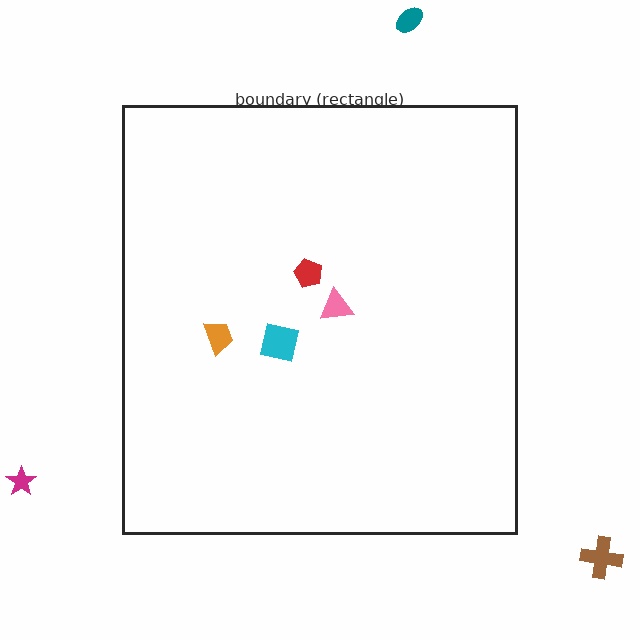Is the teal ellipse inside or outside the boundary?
Outside.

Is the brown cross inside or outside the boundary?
Outside.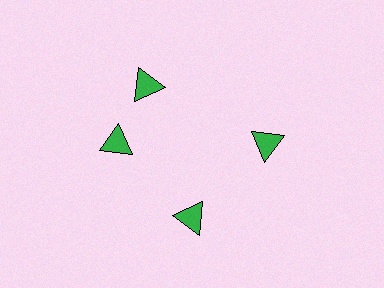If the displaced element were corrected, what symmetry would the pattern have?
It would have 4-fold rotational symmetry — the pattern would map onto itself every 90 degrees.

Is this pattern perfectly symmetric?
No. The 4 green triangles are arranged in a ring, but one element near the 12 o'clock position is rotated out of alignment along the ring, breaking the 4-fold rotational symmetry.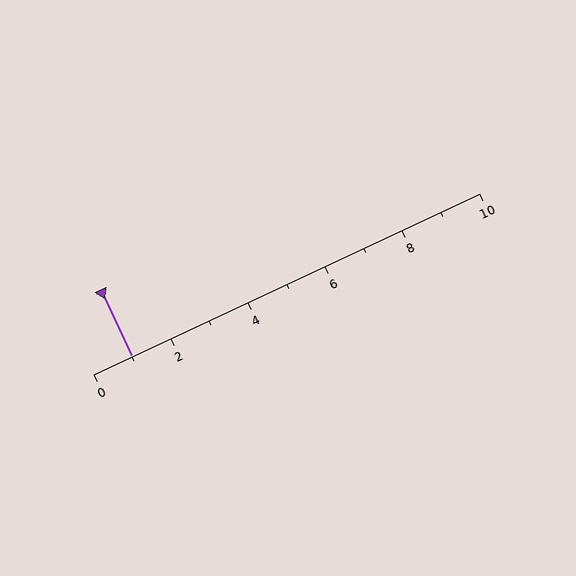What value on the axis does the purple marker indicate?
The marker indicates approximately 1.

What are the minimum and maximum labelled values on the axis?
The axis runs from 0 to 10.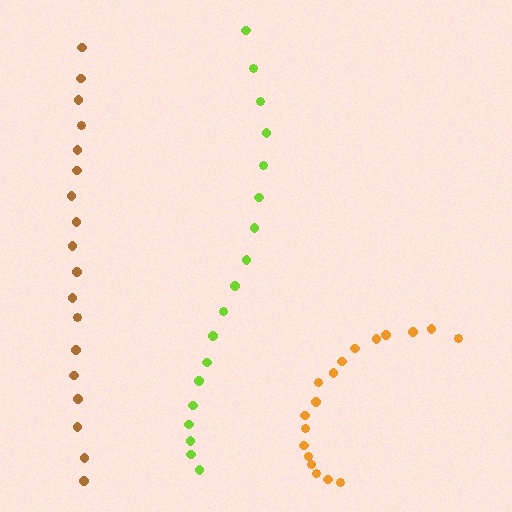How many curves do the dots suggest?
There are 3 distinct paths.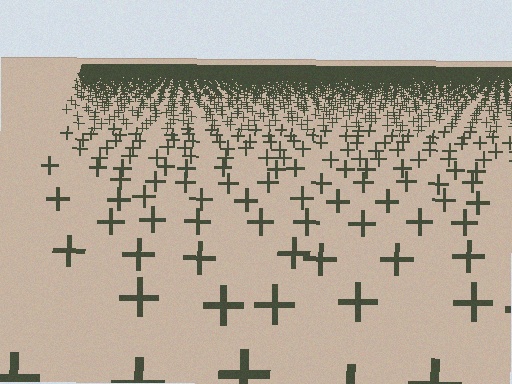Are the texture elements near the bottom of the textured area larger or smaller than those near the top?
Larger. Near the bottom, elements are closer to the viewer and appear at a bigger on-screen size.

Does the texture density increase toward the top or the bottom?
Density increases toward the top.